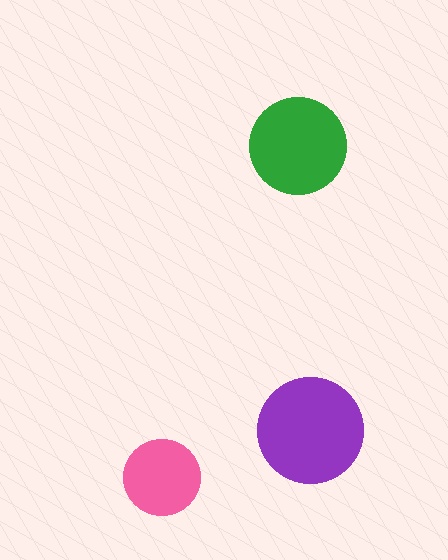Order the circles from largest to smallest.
the purple one, the green one, the pink one.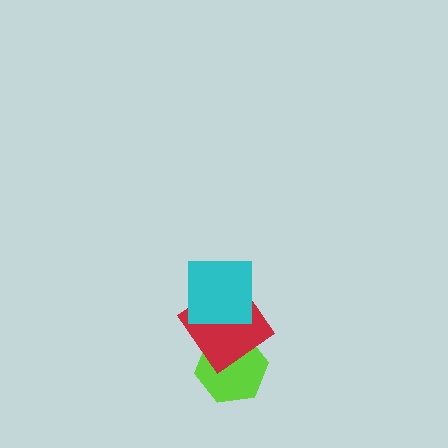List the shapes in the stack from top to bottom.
From top to bottom: the cyan square, the red diamond, the lime hexagon.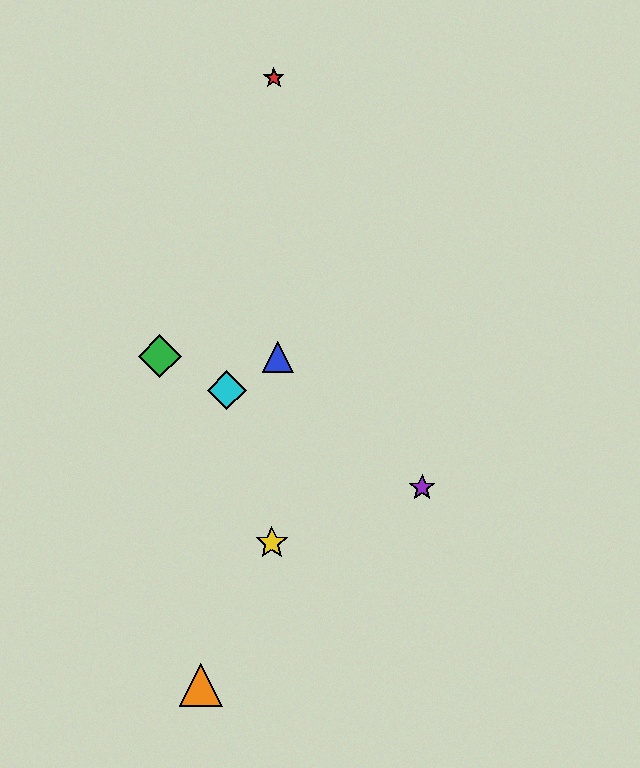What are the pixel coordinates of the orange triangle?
The orange triangle is at (201, 685).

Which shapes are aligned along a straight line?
The green diamond, the purple star, the cyan diamond are aligned along a straight line.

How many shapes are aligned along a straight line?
3 shapes (the green diamond, the purple star, the cyan diamond) are aligned along a straight line.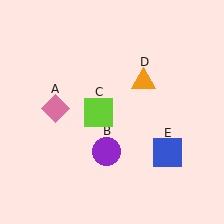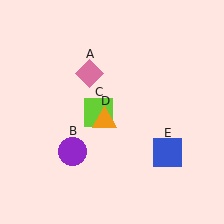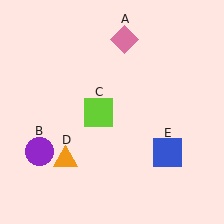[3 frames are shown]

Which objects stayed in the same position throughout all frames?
Lime square (object C) and blue square (object E) remained stationary.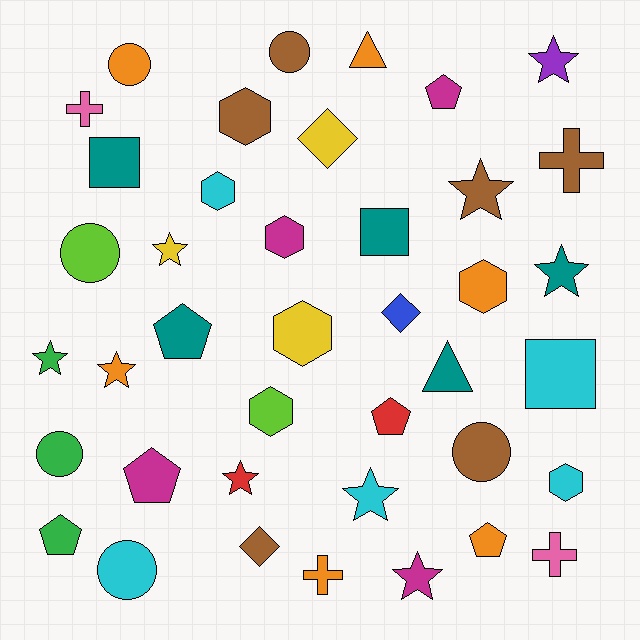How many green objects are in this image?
There are 3 green objects.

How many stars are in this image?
There are 9 stars.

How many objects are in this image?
There are 40 objects.